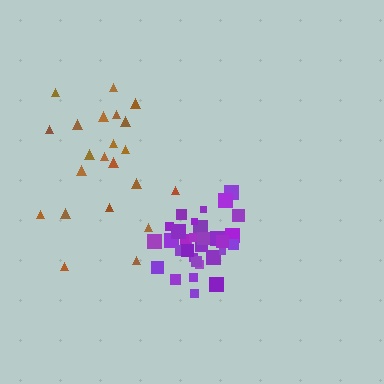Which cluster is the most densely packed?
Purple.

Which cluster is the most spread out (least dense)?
Brown.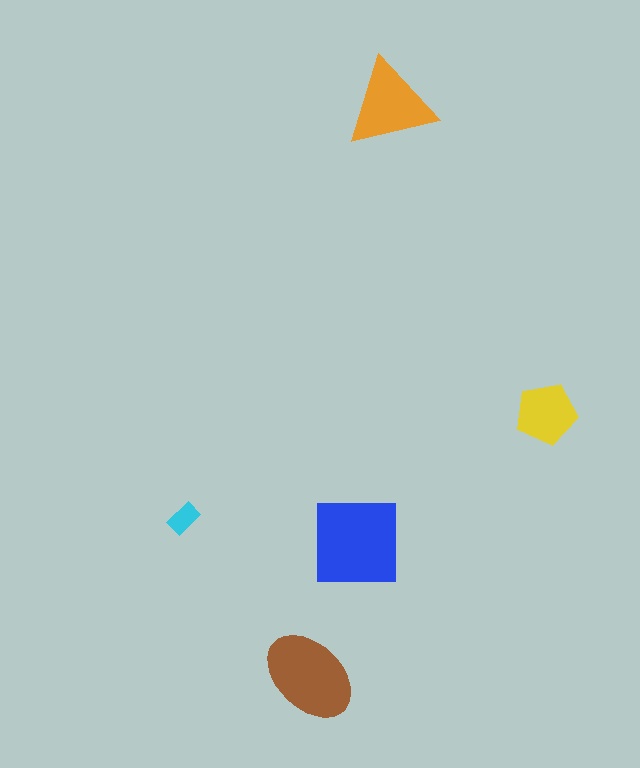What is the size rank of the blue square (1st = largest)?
1st.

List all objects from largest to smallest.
The blue square, the brown ellipse, the orange triangle, the yellow pentagon, the cyan rectangle.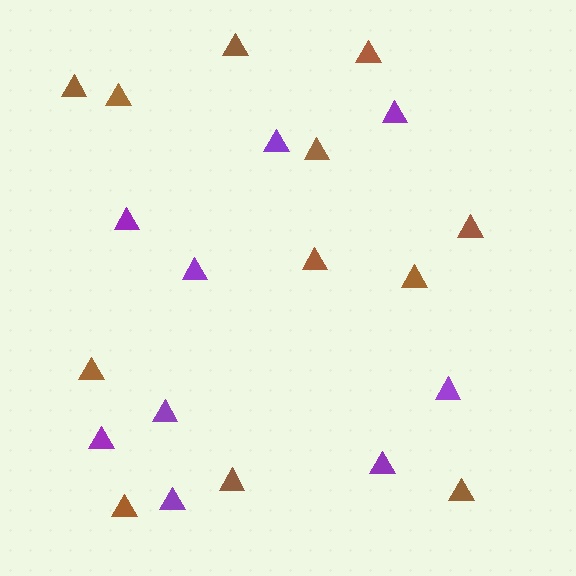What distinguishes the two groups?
There are 2 groups: one group of brown triangles (12) and one group of purple triangles (9).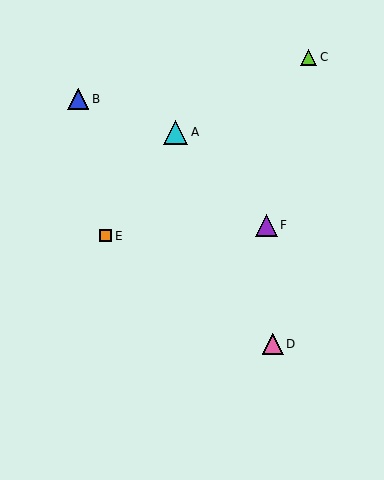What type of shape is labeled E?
Shape E is an orange square.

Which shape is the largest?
The cyan triangle (labeled A) is the largest.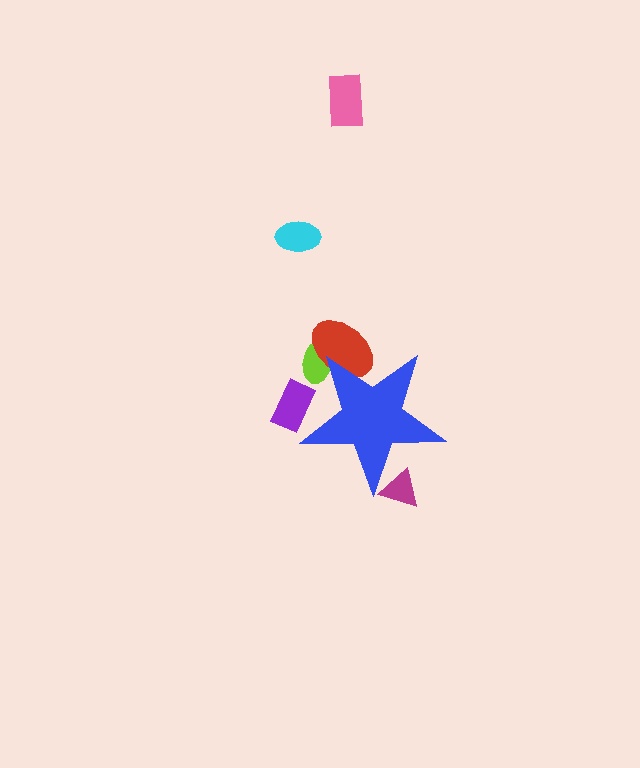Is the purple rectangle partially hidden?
Yes, the purple rectangle is partially hidden behind the blue star.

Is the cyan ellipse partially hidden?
No, the cyan ellipse is fully visible.